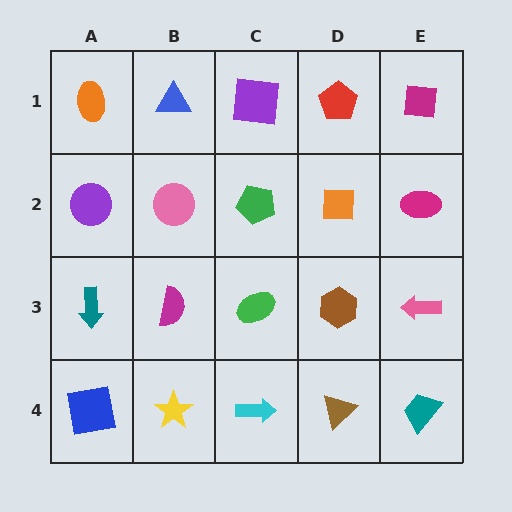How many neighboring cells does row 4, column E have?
2.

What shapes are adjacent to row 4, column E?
A pink arrow (row 3, column E), a brown triangle (row 4, column D).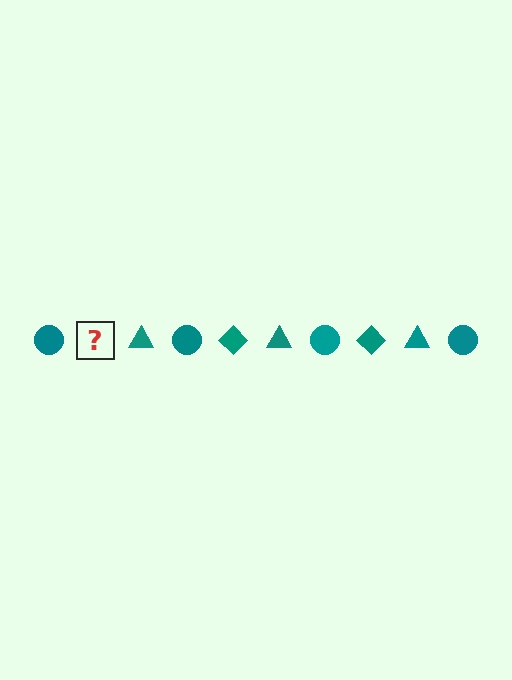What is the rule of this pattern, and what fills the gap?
The rule is that the pattern cycles through circle, diamond, triangle shapes in teal. The gap should be filled with a teal diamond.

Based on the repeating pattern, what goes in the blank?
The blank should be a teal diamond.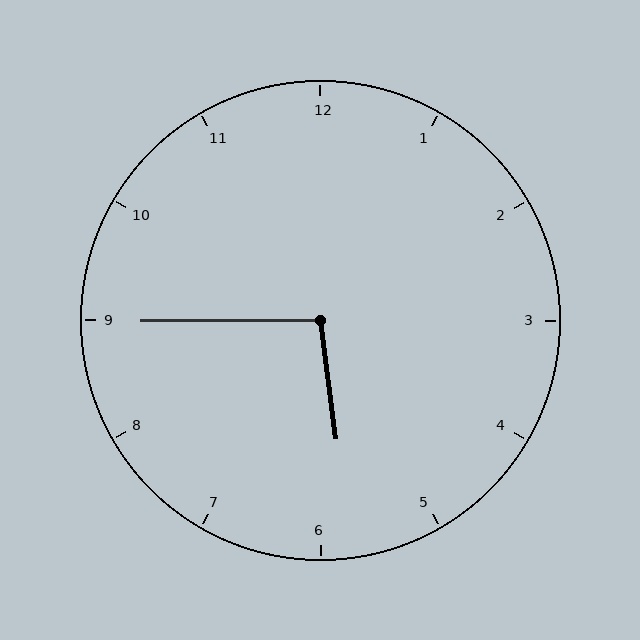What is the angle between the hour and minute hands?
Approximately 98 degrees.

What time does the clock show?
5:45.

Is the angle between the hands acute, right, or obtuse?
It is obtuse.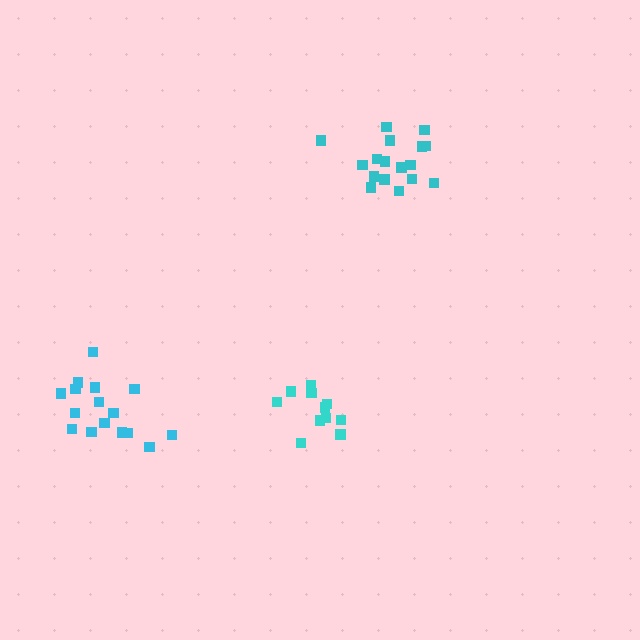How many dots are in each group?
Group 1: 17 dots, Group 2: 11 dots, Group 3: 16 dots (44 total).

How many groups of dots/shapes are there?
There are 3 groups.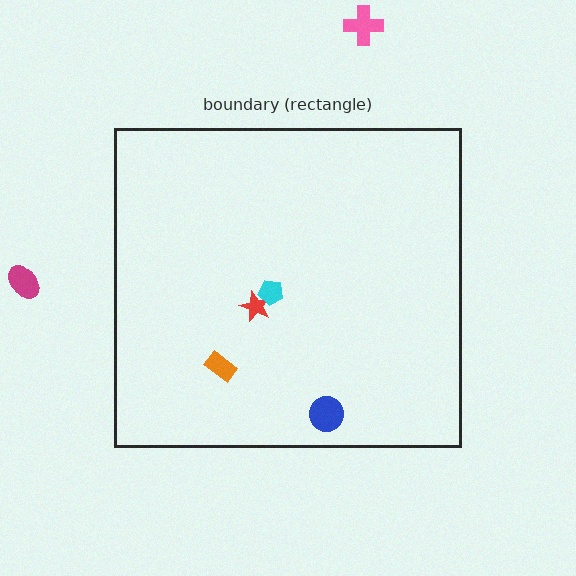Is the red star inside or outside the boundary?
Inside.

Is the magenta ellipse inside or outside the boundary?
Outside.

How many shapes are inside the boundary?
4 inside, 2 outside.